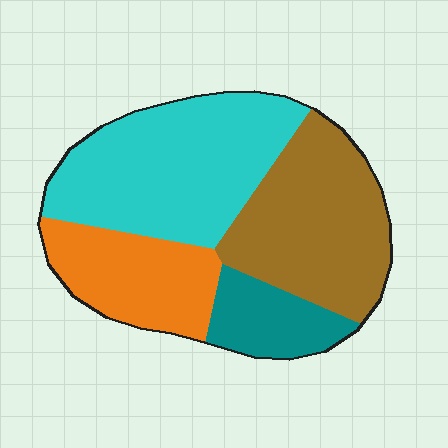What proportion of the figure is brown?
Brown takes up about one third (1/3) of the figure.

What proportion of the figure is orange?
Orange takes up about one fifth (1/5) of the figure.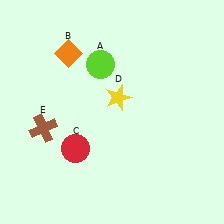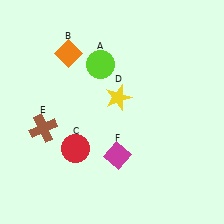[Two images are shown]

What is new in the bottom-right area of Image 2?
A magenta diamond (F) was added in the bottom-right area of Image 2.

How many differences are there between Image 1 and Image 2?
There is 1 difference between the two images.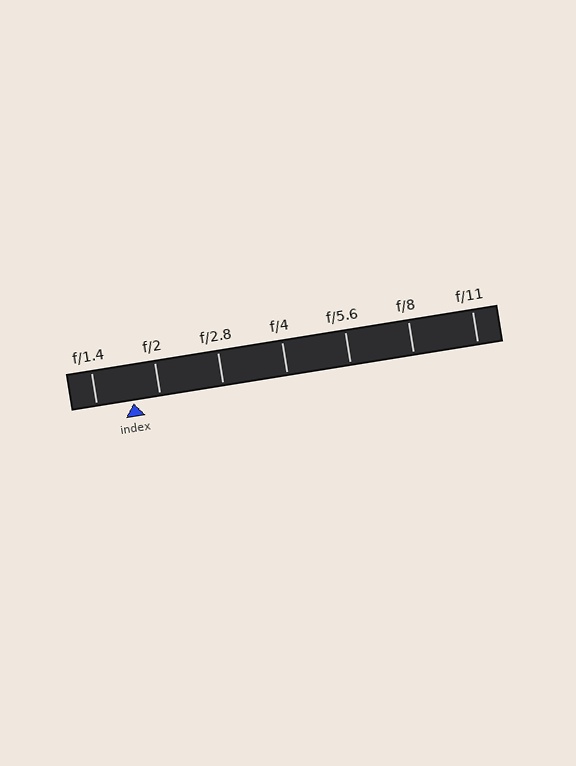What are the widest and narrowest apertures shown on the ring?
The widest aperture shown is f/1.4 and the narrowest is f/11.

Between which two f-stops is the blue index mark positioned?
The index mark is between f/1.4 and f/2.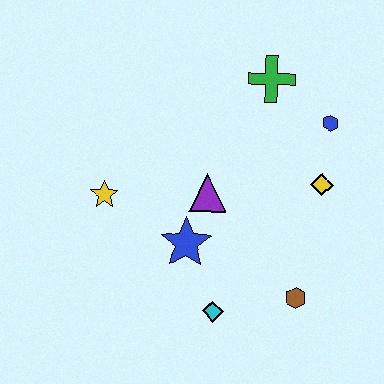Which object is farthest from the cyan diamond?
The green cross is farthest from the cyan diamond.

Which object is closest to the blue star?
The purple triangle is closest to the blue star.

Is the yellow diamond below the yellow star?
No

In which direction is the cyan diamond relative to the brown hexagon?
The cyan diamond is to the left of the brown hexagon.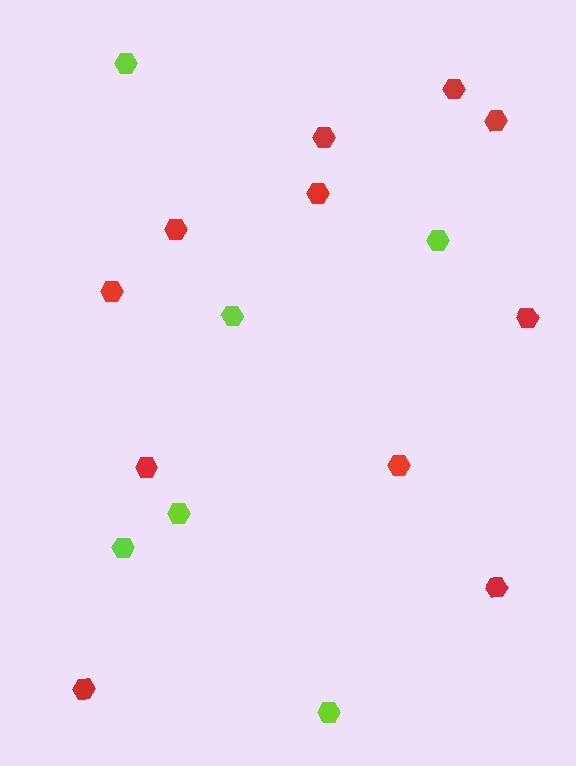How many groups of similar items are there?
There are 2 groups: one group of lime hexagons (6) and one group of red hexagons (11).